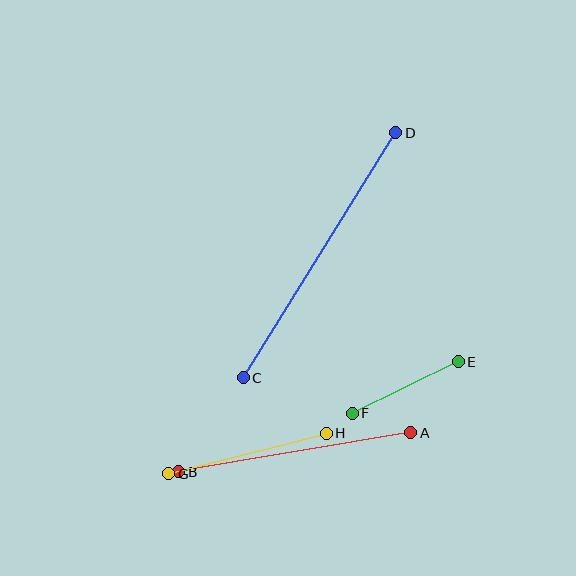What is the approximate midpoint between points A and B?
The midpoint is at approximately (295, 452) pixels.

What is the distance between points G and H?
The distance is approximately 163 pixels.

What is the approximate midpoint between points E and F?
The midpoint is at approximately (405, 387) pixels.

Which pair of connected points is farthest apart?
Points C and D are farthest apart.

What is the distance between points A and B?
The distance is approximately 235 pixels.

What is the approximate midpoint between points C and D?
The midpoint is at approximately (319, 255) pixels.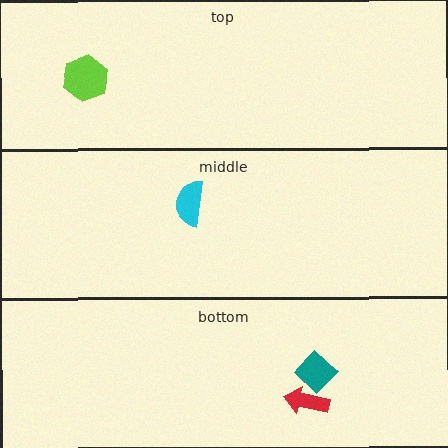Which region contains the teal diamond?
The bottom region.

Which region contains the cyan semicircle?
The middle region.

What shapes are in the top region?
The lime hexagon.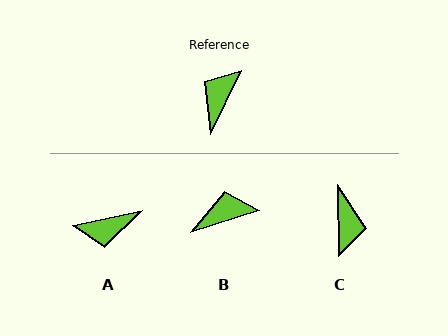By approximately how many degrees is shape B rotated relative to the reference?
Approximately 46 degrees clockwise.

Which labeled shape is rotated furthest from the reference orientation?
C, about 153 degrees away.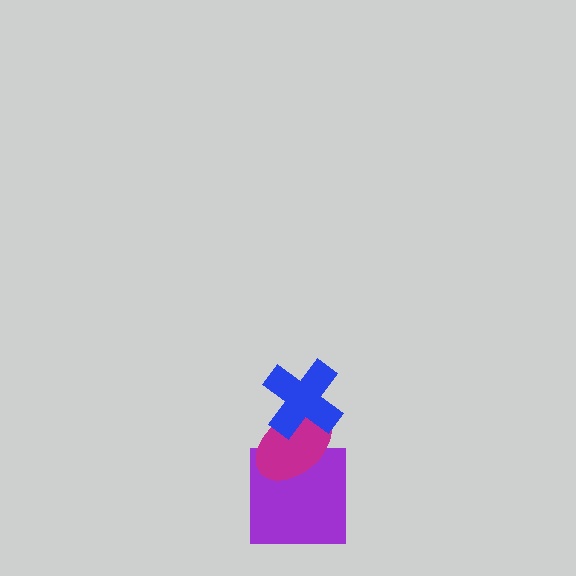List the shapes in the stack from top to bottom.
From top to bottom: the blue cross, the magenta ellipse, the purple square.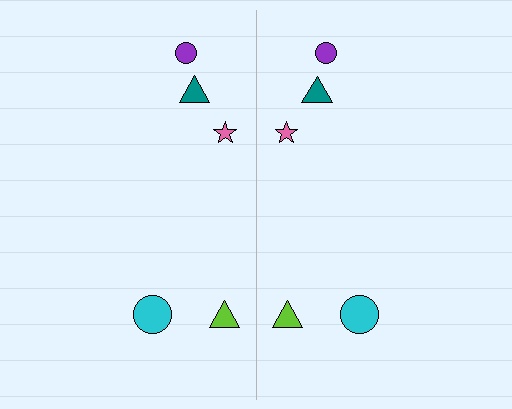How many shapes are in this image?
There are 10 shapes in this image.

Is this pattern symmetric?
Yes, this pattern has bilateral (reflection) symmetry.